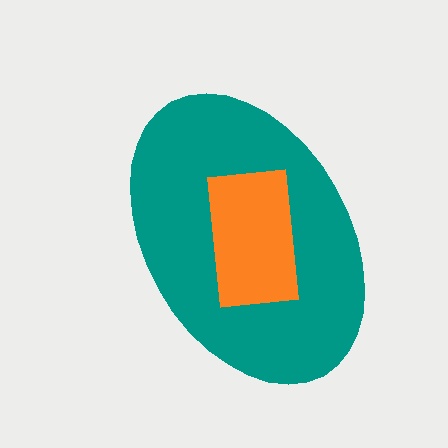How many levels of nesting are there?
2.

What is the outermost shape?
The teal ellipse.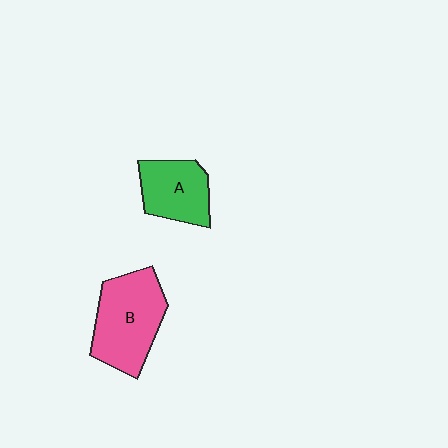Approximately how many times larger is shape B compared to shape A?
Approximately 1.4 times.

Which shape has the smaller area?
Shape A (green).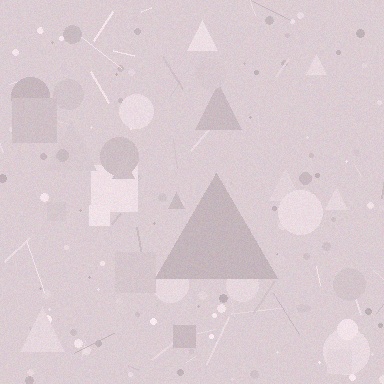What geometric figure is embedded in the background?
A triangle is embedded in the background.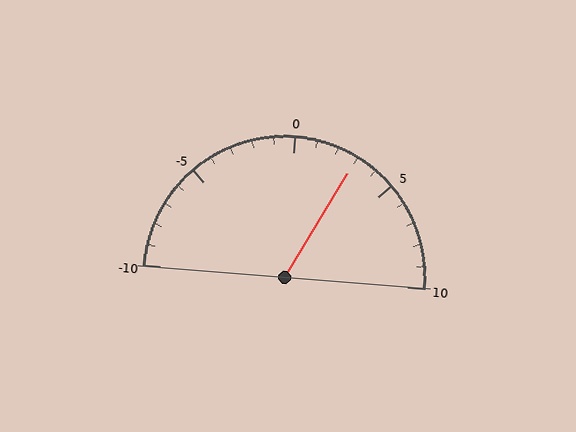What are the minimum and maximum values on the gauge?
The gauge ranges from -10 to 10.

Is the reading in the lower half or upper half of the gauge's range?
The reading is in the upper half of the range (-10 to 10).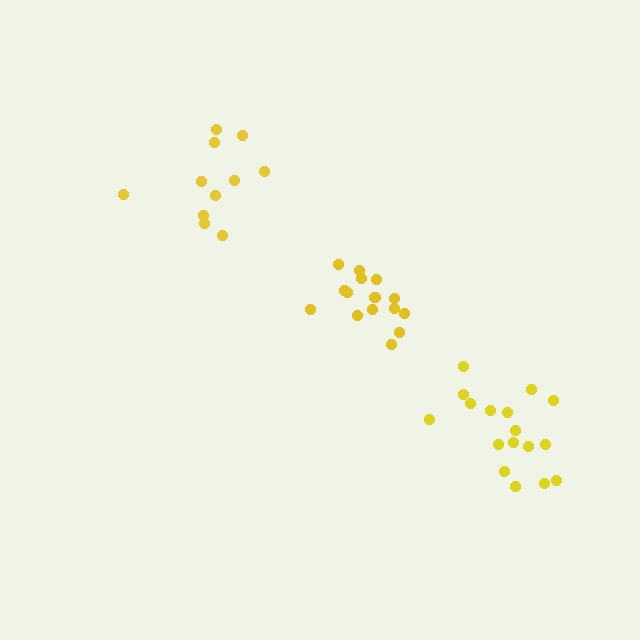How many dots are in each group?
Group 1: 16 dots, Group 2: 11 dots, Group 3: 17 dots (44 total).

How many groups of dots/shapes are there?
There are 3 groups.